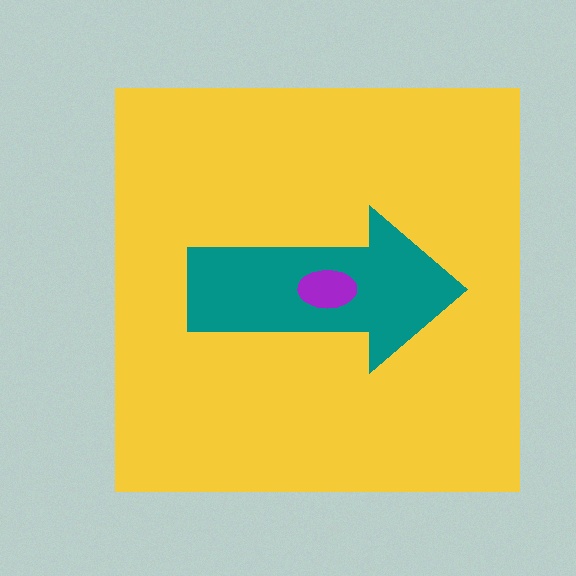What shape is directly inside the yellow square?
The teal arrow.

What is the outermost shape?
The yellow square.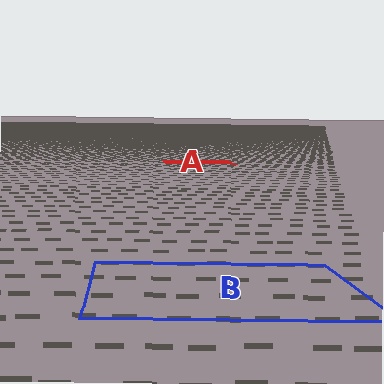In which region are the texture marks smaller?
The texture marks are smaller in region A, because it is farther away.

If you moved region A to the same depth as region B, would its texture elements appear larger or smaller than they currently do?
They would appear larger. At a closer depth, the same texture elements are projected at a bigger on-screen size.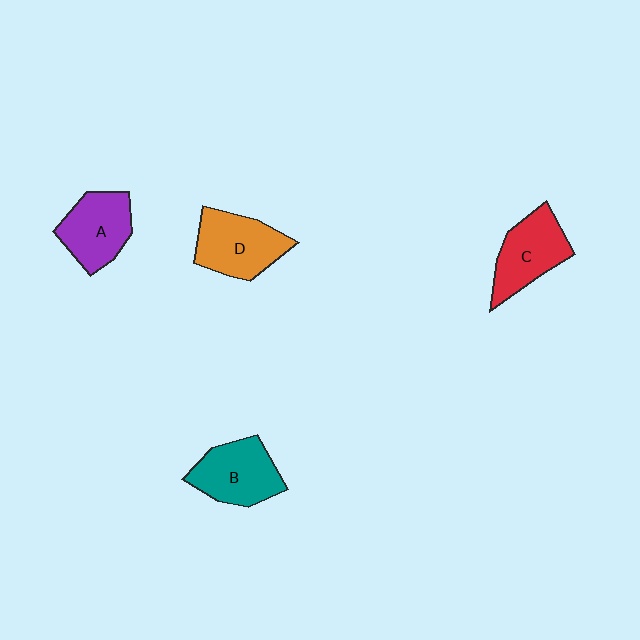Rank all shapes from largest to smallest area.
From largest to smallest: D (orange), B (teal), C (red), A (purple).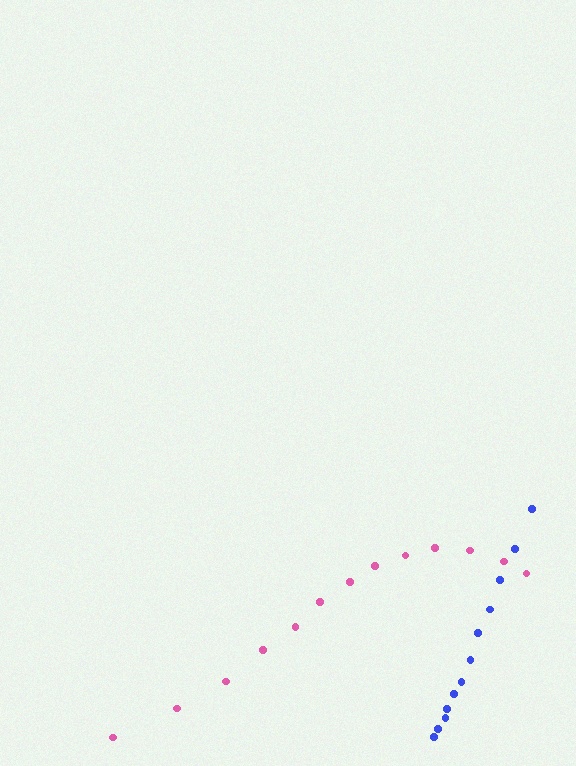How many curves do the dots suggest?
There are 2 distinct paths.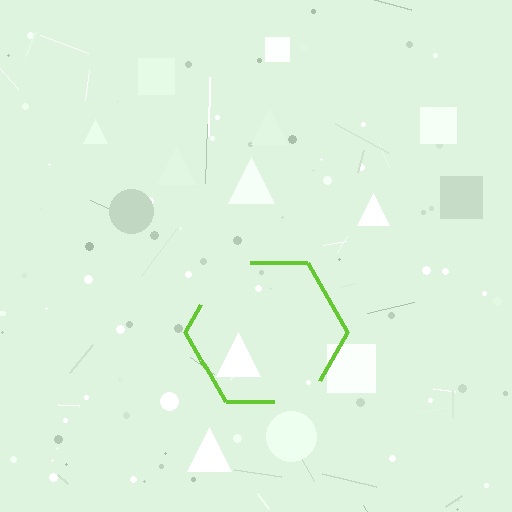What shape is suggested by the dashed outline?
The dashed outline suggests a hexagon.